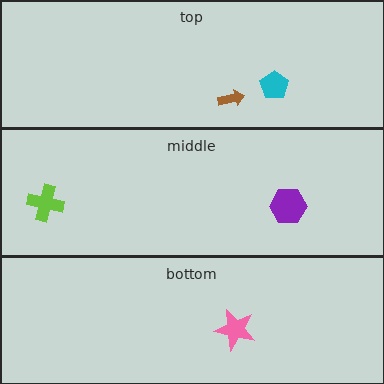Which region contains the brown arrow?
The top region.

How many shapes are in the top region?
2.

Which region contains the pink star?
The bottom region.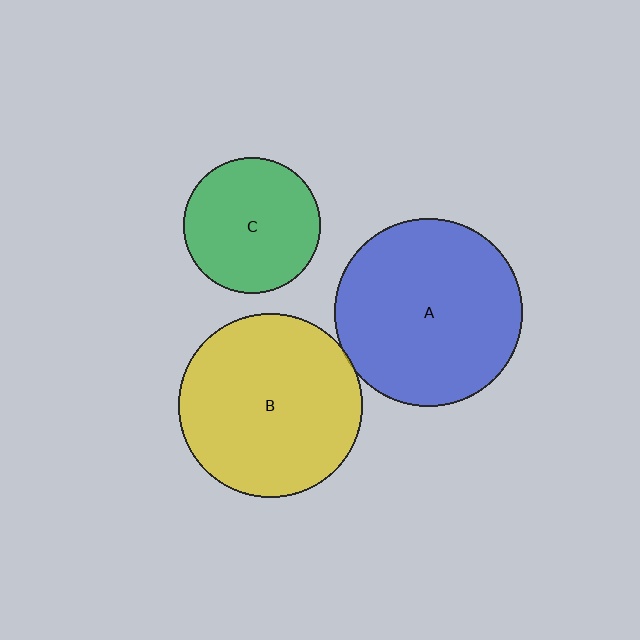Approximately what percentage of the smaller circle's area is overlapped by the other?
Approximately 5%.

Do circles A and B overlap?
Yes.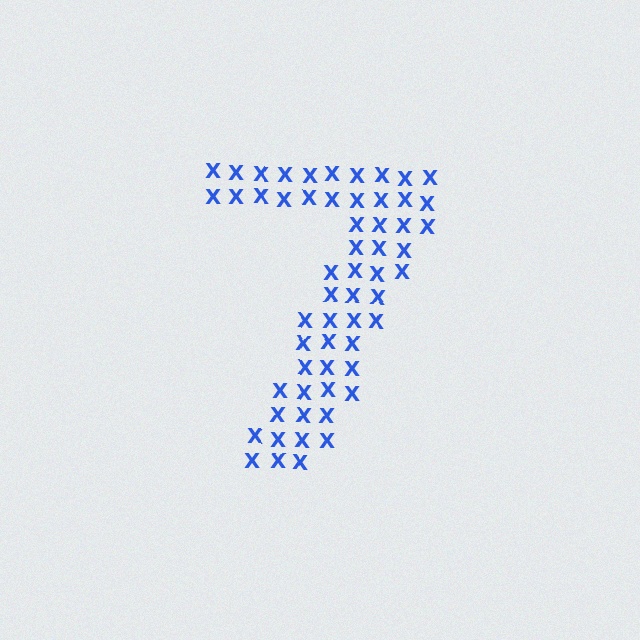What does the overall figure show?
The overall figure shows the digit 7.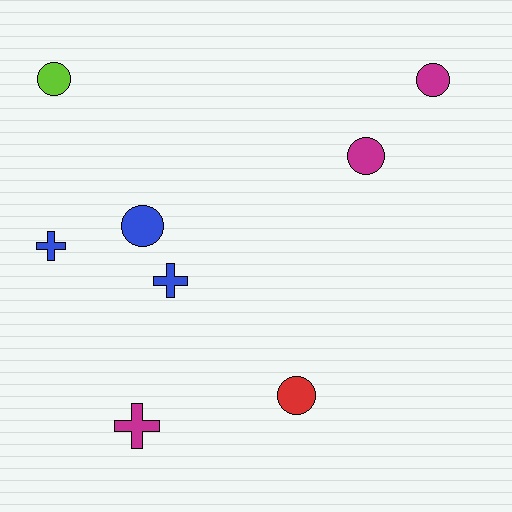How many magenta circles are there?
There are 2 magenta circles.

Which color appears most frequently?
Blue, with 3 objects.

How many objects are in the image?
There are 8 objects.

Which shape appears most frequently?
Circle, with 5 objects.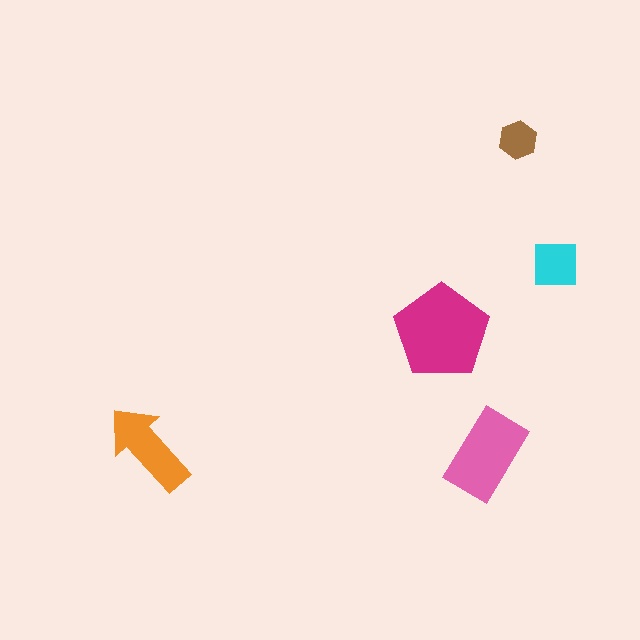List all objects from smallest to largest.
The brown hexagon, the cyan square, the orange arrow, the pink rectangle, the magenta pentagon.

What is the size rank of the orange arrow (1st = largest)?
3rd.